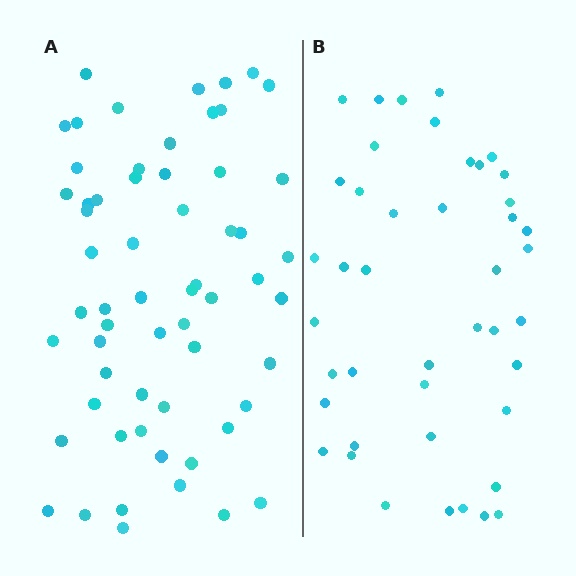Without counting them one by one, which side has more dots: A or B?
Region A (the left region) has more dots.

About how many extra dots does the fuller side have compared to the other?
Region A has approximately 15 more dots than region B.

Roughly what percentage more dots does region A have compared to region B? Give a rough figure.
About 40% more.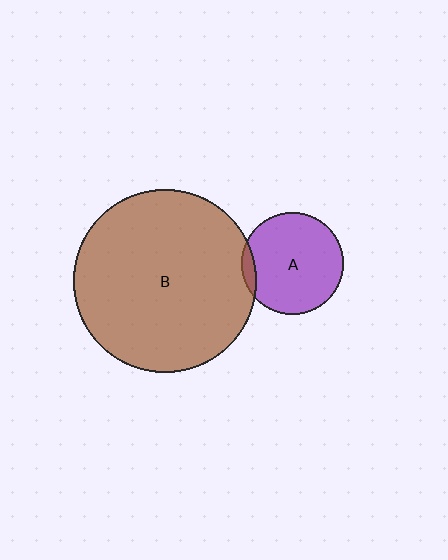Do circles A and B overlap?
Yes.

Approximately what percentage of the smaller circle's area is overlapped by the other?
Approximately 5%.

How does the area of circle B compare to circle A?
Approximately 3.2 times.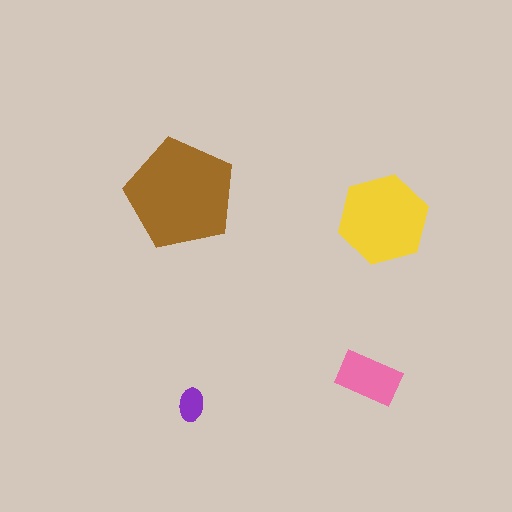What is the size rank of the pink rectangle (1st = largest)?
3rd.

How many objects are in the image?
There are 4 objects in the image.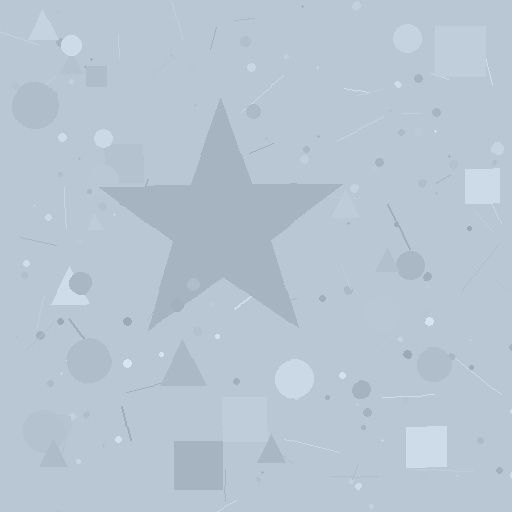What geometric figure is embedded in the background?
A star is embedded in the background.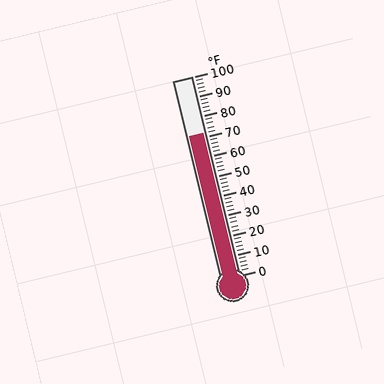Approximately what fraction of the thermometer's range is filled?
The thermometer is filled to approximately 70% of its range.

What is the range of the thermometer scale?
The thermometer scale ranges from 0°F to 100°F.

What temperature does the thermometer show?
The thermometer shows approximately 72°F.